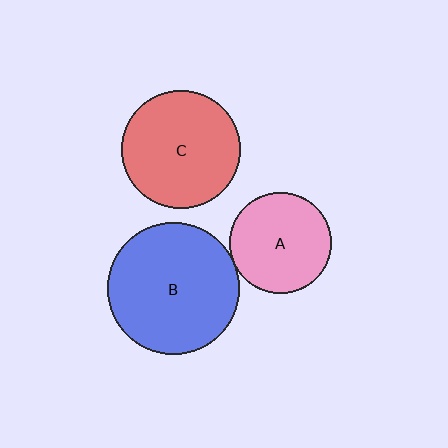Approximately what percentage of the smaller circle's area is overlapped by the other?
Approximately 5%.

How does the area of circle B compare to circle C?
Approximately 1.2 times.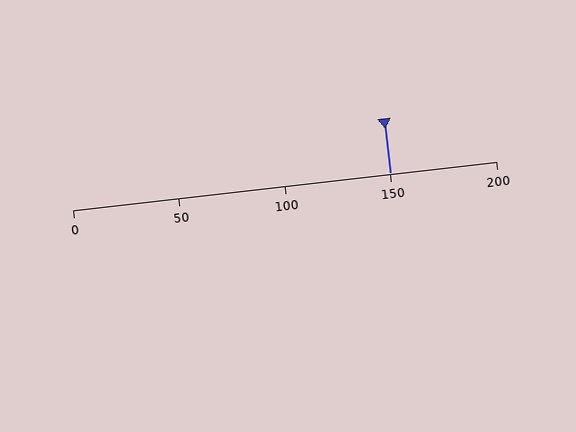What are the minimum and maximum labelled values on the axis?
The axis runs from 0 to 200.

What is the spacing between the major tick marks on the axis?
The major ticks are spaced 50 apart.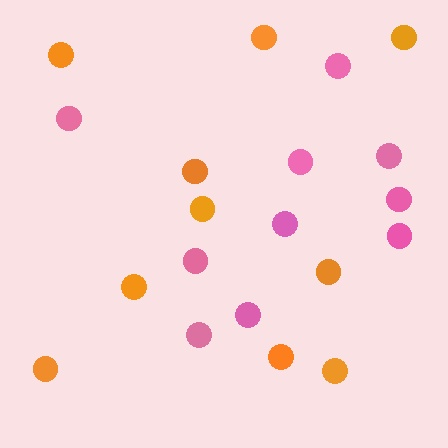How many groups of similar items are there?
There are 2 groups: one group of pink circles (10) and one group of orange circles (10).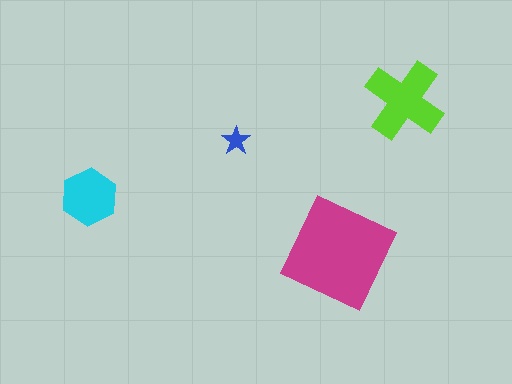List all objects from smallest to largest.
The blue star, the cyan hexagon, the lime cross, the magenta square.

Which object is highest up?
The lime cross is topmost.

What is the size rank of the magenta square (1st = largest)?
1st.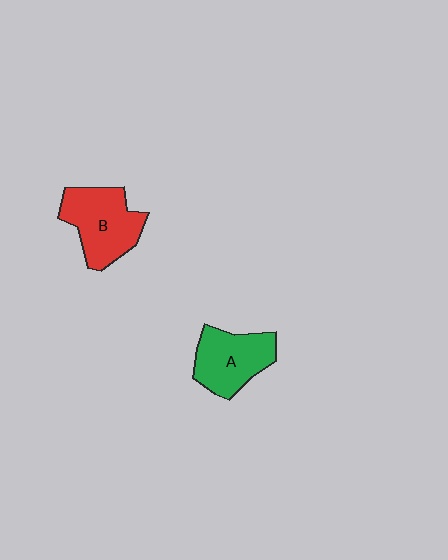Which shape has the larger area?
Shape B (red).